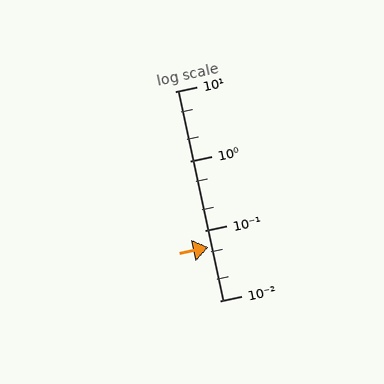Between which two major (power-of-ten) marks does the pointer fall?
The pointer is between 0.01 and 0.1.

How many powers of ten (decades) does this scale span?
The scale spans 3 decades, from 0.01 to 10.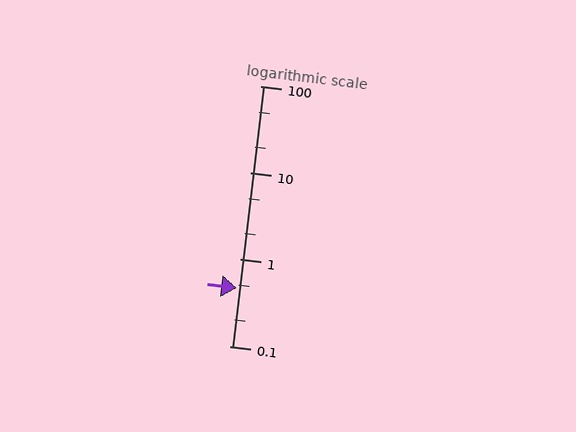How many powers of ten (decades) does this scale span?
The scale spans 3 decades, from 0.1 to 100.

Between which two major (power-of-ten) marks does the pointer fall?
The pointer is between 0.1 and 1.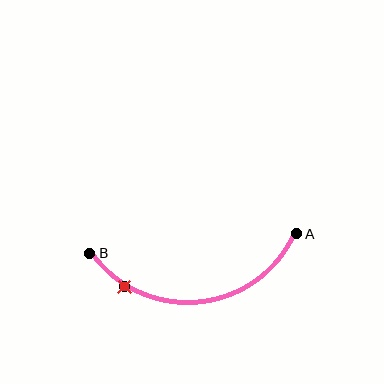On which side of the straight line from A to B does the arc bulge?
The arc bulges below the straight line connecting A and B.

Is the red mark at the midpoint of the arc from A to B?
No. The red mark lies on the arc but is closer to endpoint B. The arc midpoint would be at the point on the curve equidistant along the arc from both A and B.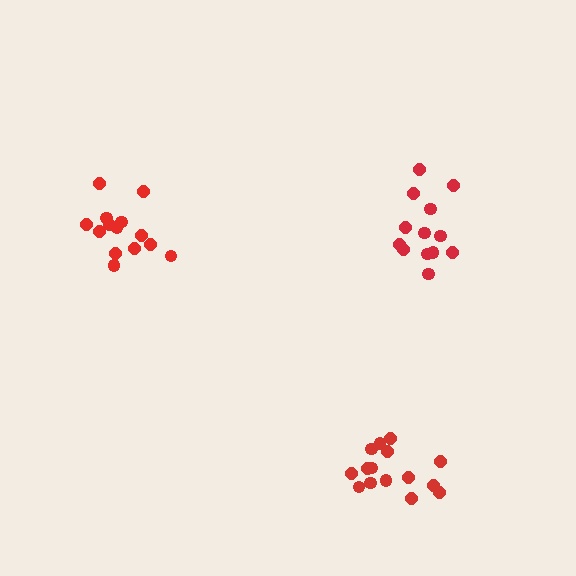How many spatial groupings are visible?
There are 3 spatial groupings.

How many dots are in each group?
Group 1: 13 dots, Group 2: 14 dots, Group 3: 15 dots (42 total).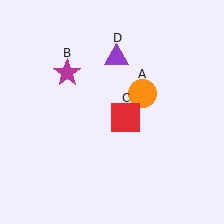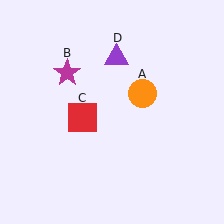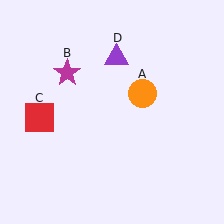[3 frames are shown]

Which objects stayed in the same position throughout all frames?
Orange circle (object A) and magenta star (object B) and purple triangle (object D) remained stationary.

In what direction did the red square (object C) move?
The red square (object C) moved left.